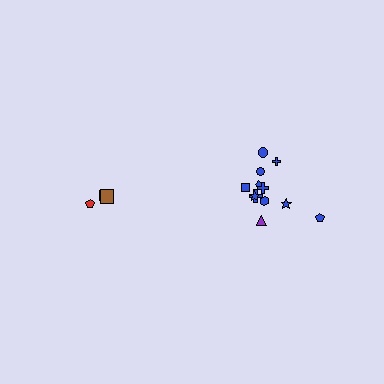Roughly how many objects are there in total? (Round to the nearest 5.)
Roughly 15 objects in total.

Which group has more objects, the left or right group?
The right group.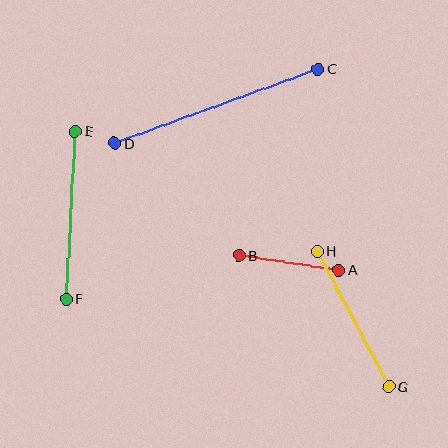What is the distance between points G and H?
The distance is approximately 153 pixels.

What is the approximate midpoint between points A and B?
The midpoint is at approximately (289, 263) pixels.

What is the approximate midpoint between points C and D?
The midpoint is at approximately (217, 106) pixels.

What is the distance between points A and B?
The distance is approximately 101 pixels.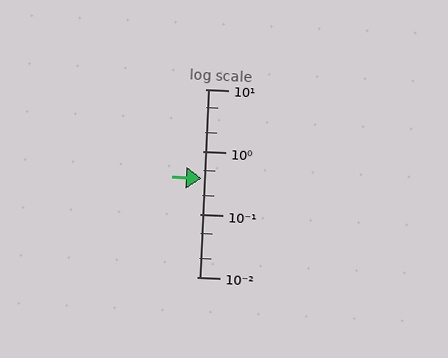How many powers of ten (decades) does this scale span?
The scale spans 3 decades, from 0.01 to 10.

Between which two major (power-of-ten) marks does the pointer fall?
The pointer is between 0.1 and 1.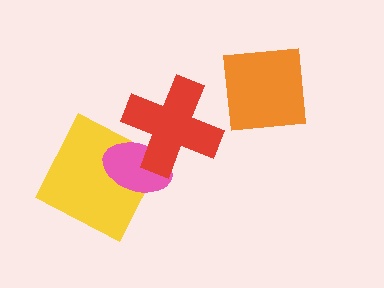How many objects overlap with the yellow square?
1 object overlaps with the yellow square.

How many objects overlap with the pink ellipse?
2 objects overlap with the pink ellipse.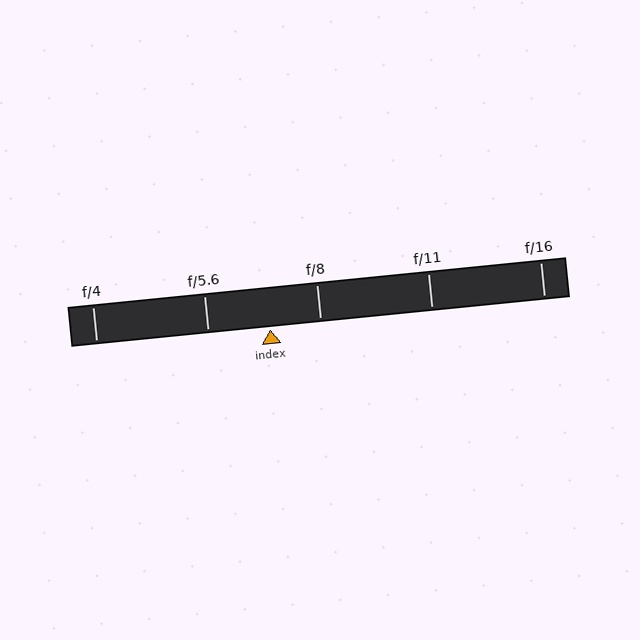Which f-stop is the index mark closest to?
The index mark is closest to f/8.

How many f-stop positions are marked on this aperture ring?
There are 5 f-stop positions marked.